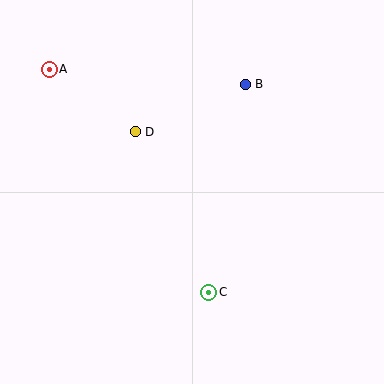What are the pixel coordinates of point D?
Point D is at (135, 132).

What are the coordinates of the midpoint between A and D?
The midpoint between A and D is at (92, 101).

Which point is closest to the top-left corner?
Point A is closest to the top-left corner.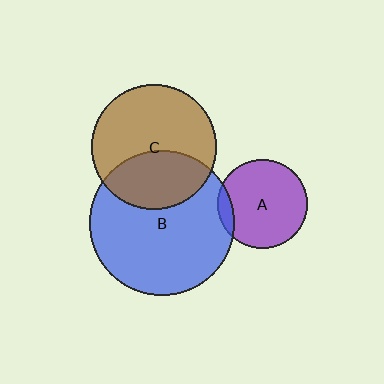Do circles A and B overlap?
Yes.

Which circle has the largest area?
Circle B (blue).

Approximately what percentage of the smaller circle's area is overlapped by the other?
Approximately 10%.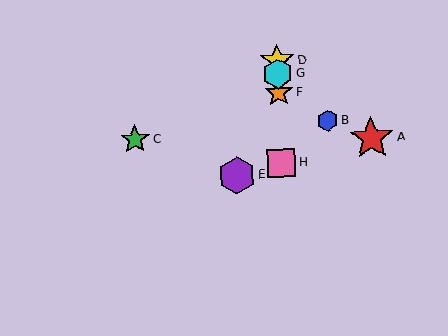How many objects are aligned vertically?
4 objects (D, F, G, H) are aligned vertically.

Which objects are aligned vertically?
Objects D, F, G, H are aligned vertically.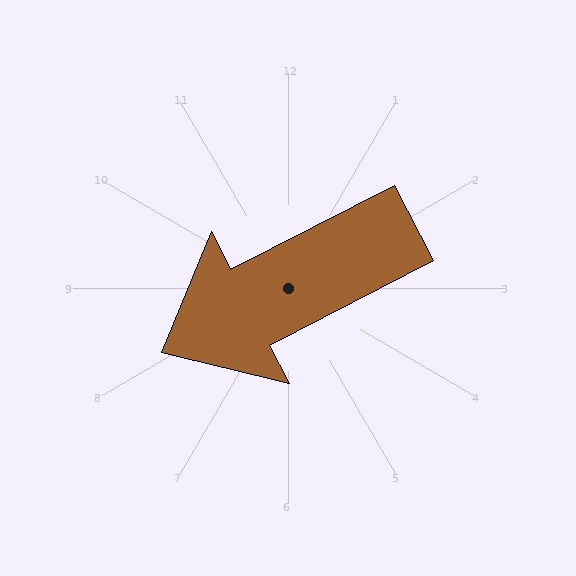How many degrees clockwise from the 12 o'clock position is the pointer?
Approximately 243 degrees.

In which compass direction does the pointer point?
Southwest.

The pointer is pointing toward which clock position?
Roughly 8 o'clock.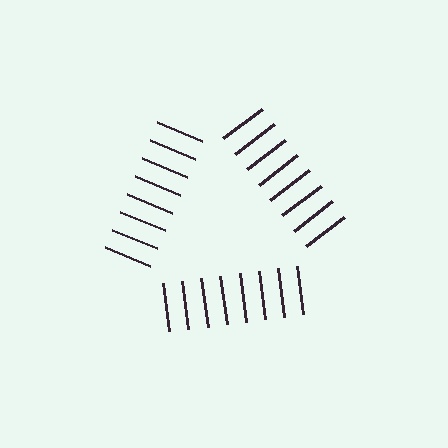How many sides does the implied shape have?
3 sides — the line-ends trace a triangle.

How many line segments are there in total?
24 — 8 along each of the 3 edges.